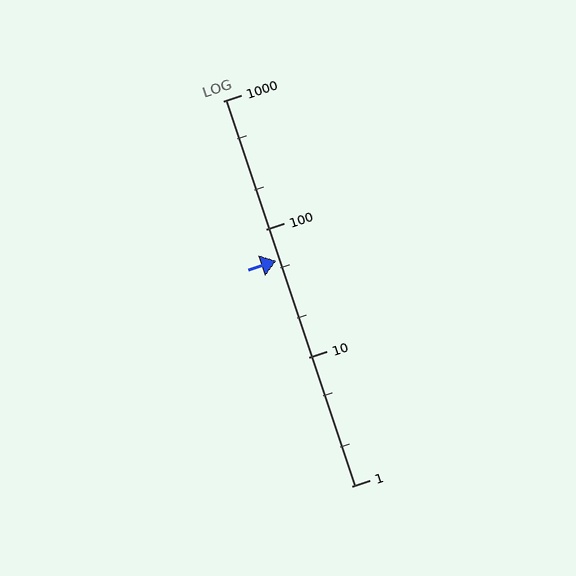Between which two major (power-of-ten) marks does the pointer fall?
The pointer is between 10 and 100.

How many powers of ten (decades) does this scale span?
The scale spans 3 decades, from 1 to 1000.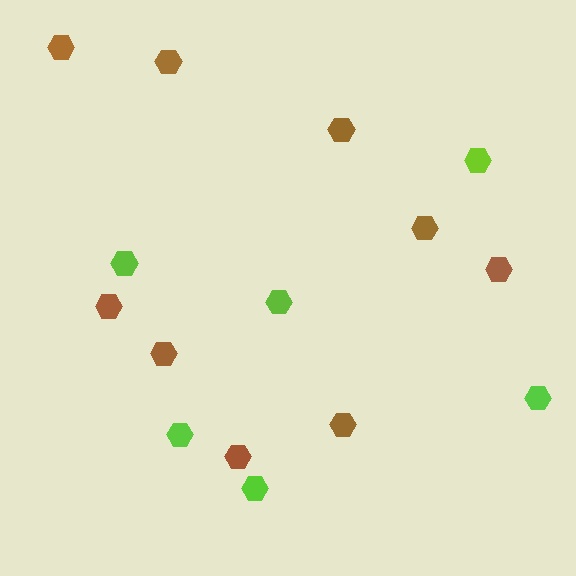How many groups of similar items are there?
There are 2 groups: one group of brown hexagons (9) and one group of lime hexagons (6).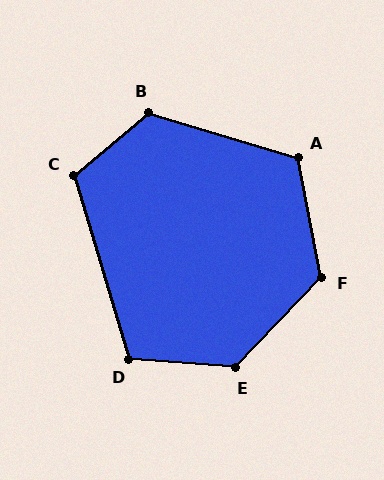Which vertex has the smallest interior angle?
D, at approximately 111 degrees.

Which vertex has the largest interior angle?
E, at approximately 129 degrees.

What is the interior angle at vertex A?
Approximately 117 degrees (obtuse).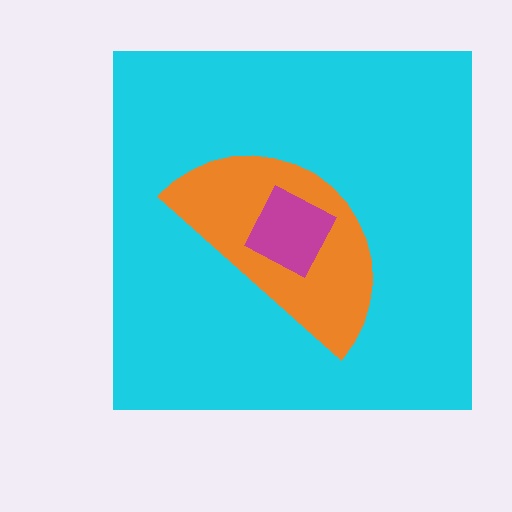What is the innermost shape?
The magenta diamond.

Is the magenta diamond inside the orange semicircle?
Yes.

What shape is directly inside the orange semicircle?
The magenta diamond.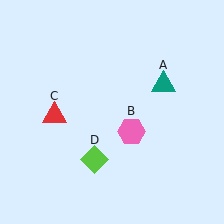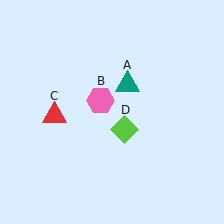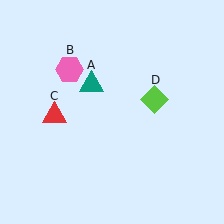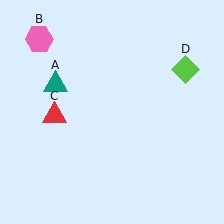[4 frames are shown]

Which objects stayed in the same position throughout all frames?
Red triangle (object C) remained stationary.